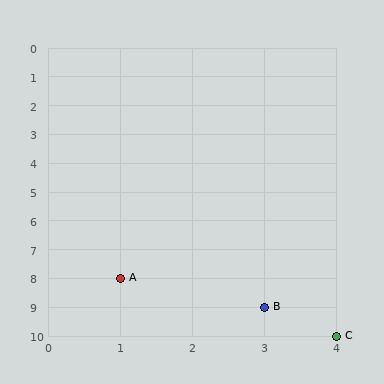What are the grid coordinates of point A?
Point A is at grid coordinates (1, 8).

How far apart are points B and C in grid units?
Points B and C are 1 column and 1 row apart (about 1.4 grid units diagonally).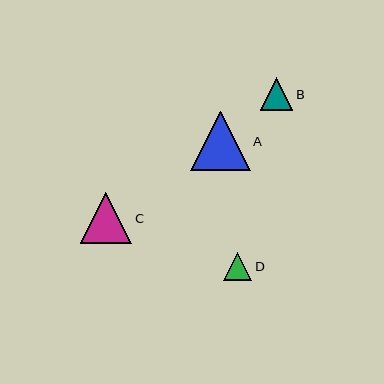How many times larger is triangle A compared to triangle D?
Triangle A is approximately 2.1 times the size of triangle D.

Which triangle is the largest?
Triangle A is the largest with a size of approximately 59 pixels.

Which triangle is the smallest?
Triangle D is the smallest with a size of approximately 28 pixels.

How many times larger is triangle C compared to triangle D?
Triangle C is approximately 1.8 times the size of triangle D.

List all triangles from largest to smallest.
From largest to smallest: A, C, B, D.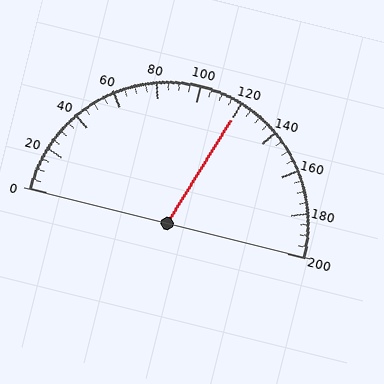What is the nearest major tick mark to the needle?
The nearest major tick mark is 120.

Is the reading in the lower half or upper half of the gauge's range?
The reading is in the upper half of the range (0 to 200).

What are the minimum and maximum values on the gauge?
The gauge ranges from 0 to 200.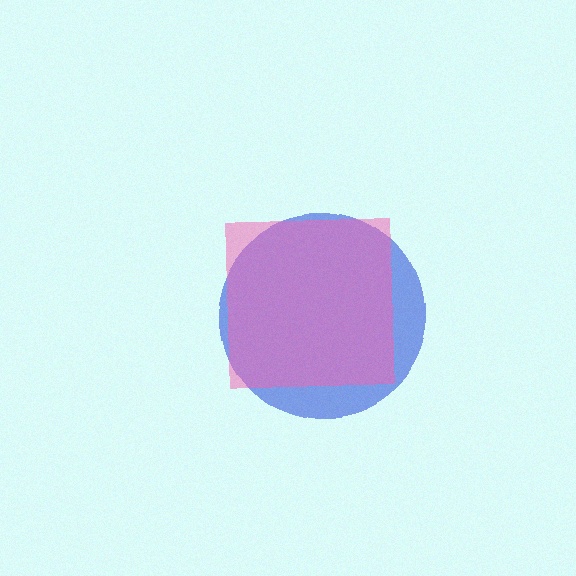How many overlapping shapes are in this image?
There are 2 overlapping shapes in the image.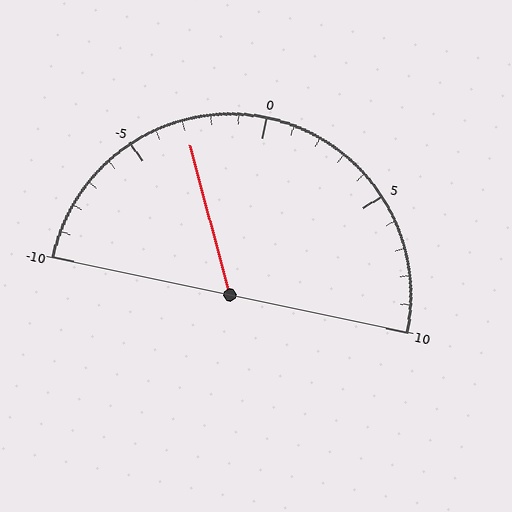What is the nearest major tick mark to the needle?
The nearest major tick mark is -5.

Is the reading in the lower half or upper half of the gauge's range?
The reading is in the lower half of the range (-10 to 10).